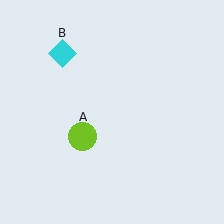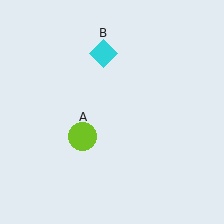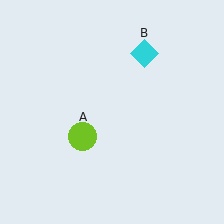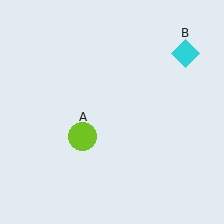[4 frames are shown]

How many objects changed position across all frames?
1 object changed position: cyan diamond (object B).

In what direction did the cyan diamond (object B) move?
The cyan diamond (object B) moved right.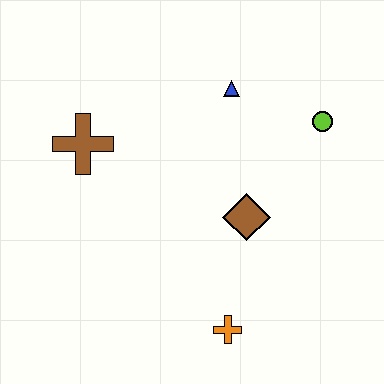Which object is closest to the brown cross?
The blue triangle is closest to the brown cross.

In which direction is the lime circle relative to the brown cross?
The lime circle is to the right of the brown cross.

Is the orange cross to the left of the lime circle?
Yes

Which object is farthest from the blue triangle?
The orange cross is farthest from the blue triangle.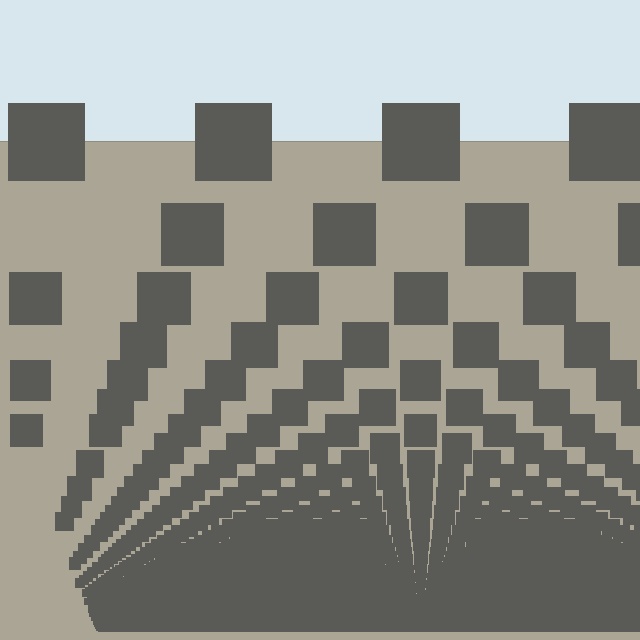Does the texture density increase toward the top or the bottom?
Density increases toward the bottom.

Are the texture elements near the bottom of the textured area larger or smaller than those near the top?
Smaller. The gradient is inverted — elements near the bottom are smaller and denser.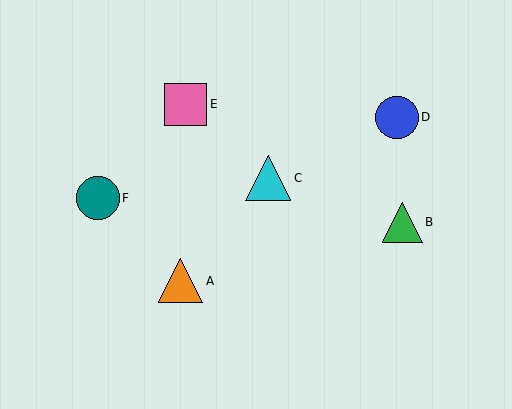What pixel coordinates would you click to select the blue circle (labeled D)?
Click at (397, 117) to select the blue circle D.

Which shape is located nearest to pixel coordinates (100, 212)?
The teal circle (labeled F) at (98, 198) is nearest to that location.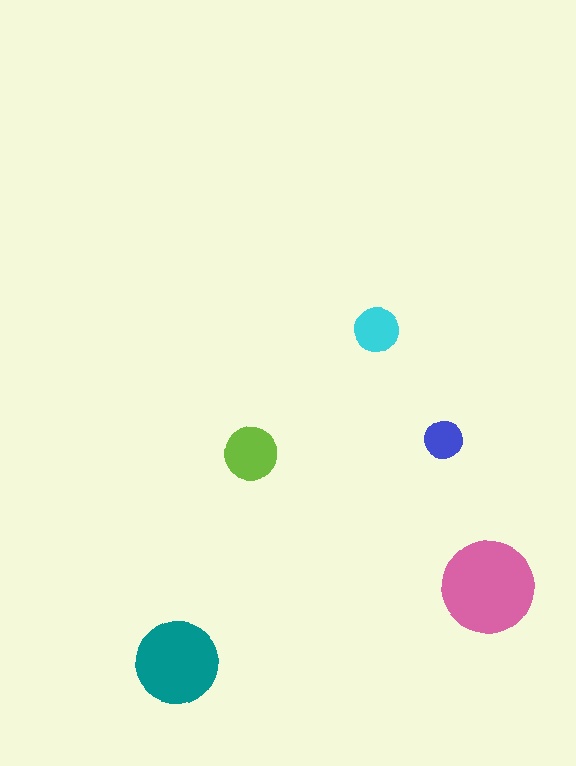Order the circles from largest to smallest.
the pink one, the teal one, the lime one, the cyan one, the blue one.